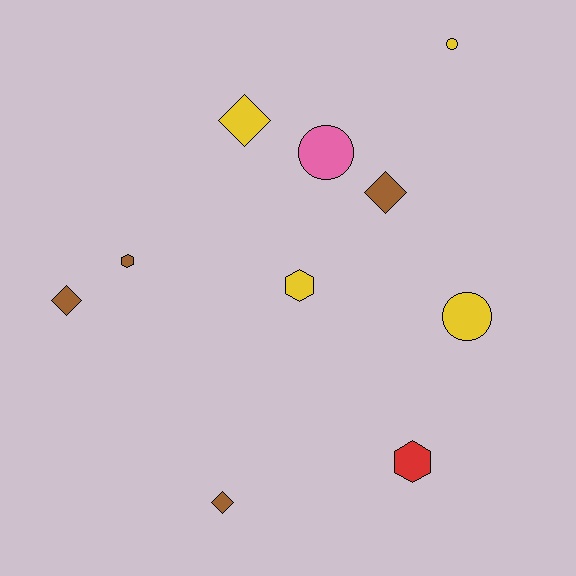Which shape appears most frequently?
Diamond, with 4 objects.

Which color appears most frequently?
Brown, with 4 objects.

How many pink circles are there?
There is 1 pink circle.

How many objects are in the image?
There are 10 objects.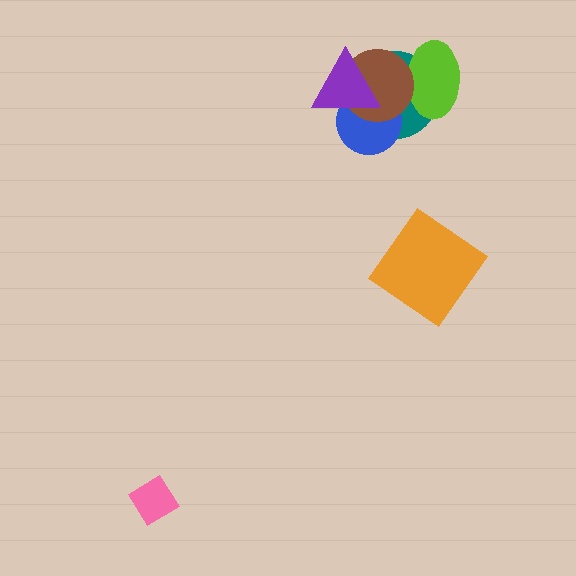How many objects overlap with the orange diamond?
0 objects overlap with the orange diamond.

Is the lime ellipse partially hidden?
Yes, it is partially covered by another shape.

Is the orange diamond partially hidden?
No, no other shape covers it.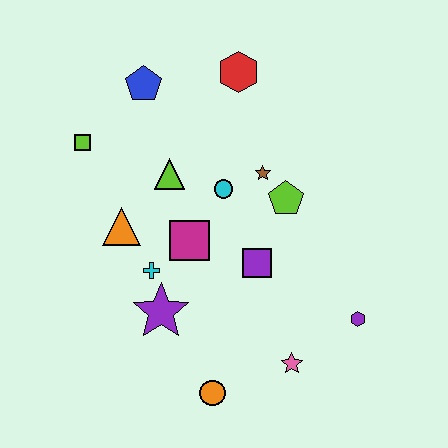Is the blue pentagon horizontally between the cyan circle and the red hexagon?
No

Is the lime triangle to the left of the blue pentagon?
No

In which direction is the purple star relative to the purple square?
The purple star is to the left of the purple square.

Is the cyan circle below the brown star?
Yes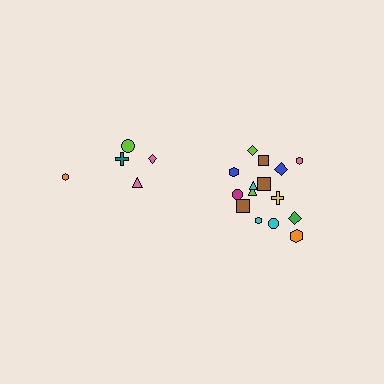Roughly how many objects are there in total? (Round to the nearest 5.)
Roughly 20 objects in total.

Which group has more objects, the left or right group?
The right group.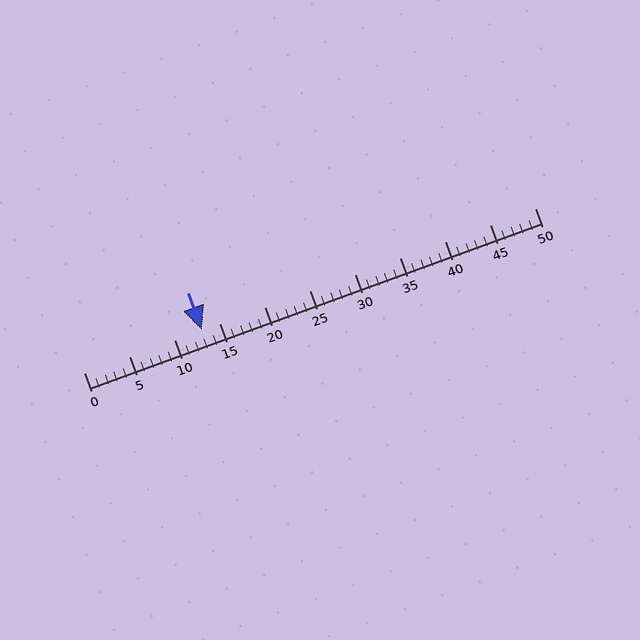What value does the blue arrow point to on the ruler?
The blue arrow points to approximately 13.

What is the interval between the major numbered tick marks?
The major tick marks are spaced 5 units apart.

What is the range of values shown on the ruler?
The ruler shows values from 0 to 50.